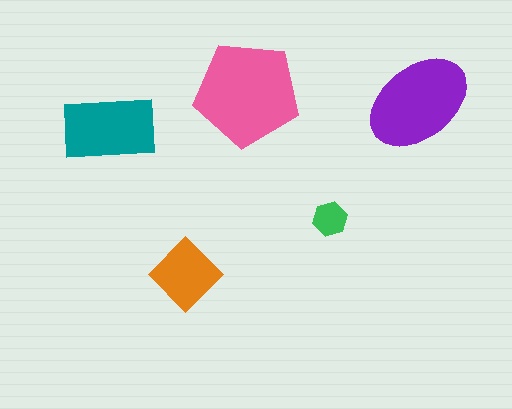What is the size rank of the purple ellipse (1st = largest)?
2nd.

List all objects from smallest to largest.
The green hexagon, the orange diamond, the teal rectangle, the purple ellipse, the pink pentagon.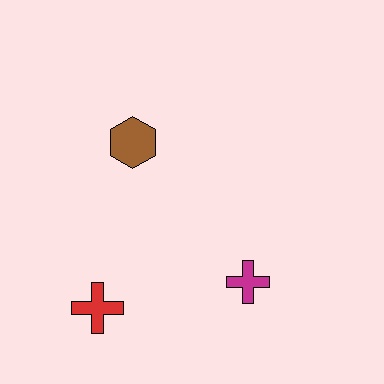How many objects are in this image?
There are 3 objects.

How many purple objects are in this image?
There are no purple objects.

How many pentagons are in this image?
There are no pentagons.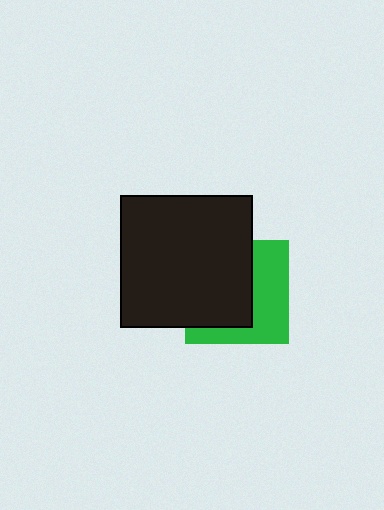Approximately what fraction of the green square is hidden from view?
Roughly 55% of the green square is hidden behind the black square.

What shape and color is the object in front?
The object in front is a black square.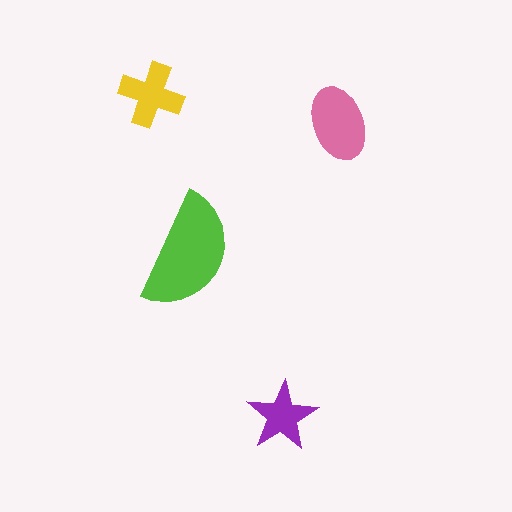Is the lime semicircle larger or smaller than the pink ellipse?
Larger.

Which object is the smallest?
The purple star.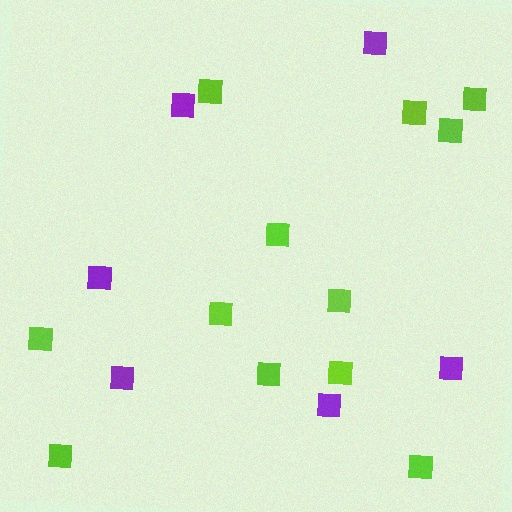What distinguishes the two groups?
There are 2 groups: one group of lime squares (12) and one group of purple squares (6).